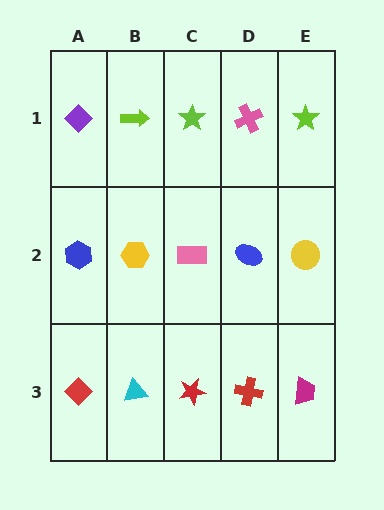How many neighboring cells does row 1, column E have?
2.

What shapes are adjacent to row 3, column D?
A blue ellipse (row 2, column D), a red star (row 3, column C), a magenta trapezoid (row 3, column E).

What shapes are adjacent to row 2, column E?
A lime star (row 1, column E), a magenta trapezoid (row 3, column E), a blue ellipse (row 2, column D).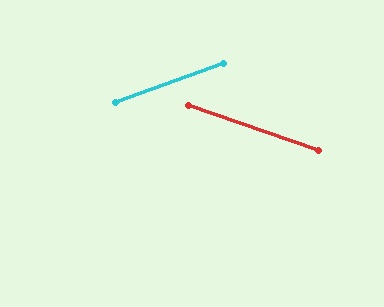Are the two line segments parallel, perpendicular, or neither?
Neither parallel nor perpendicular — they differ by about 39°.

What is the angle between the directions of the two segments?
Approximately 39 degrees.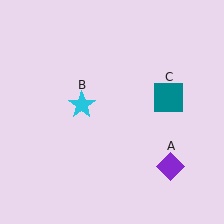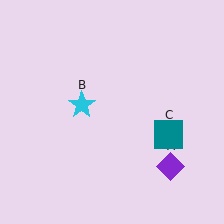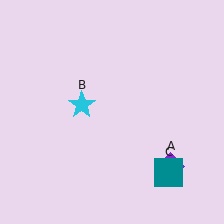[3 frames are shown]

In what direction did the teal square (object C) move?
The teal square (object C) moved down.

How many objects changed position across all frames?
1 object changed position: teal square (object C).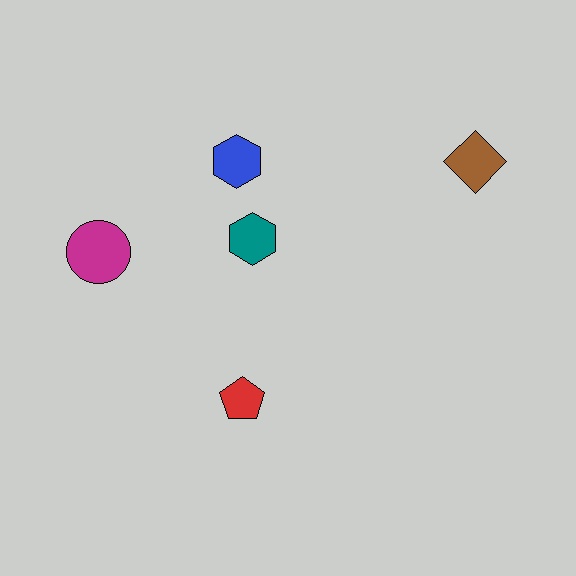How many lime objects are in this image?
There are no lime objects.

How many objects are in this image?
There are 5 objects.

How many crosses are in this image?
There are no crosses.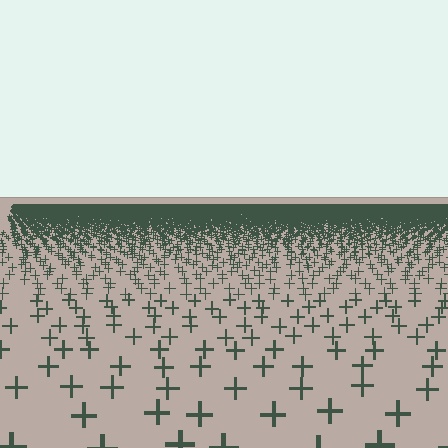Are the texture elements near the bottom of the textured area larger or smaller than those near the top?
Larger. Near the bottom, elements are closer to the viewer and appear at a bigger on-screen size.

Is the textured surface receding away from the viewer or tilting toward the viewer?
The surface is receding away from the viewer. Texture elements get smaller and denser toward the top.